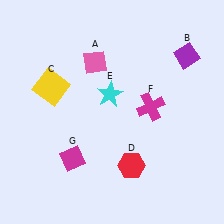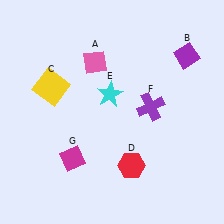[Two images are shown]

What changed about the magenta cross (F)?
In Image 1, F is magenta. In Image 2, it changed to purple.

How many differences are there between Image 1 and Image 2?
There is 1 difference between the two images.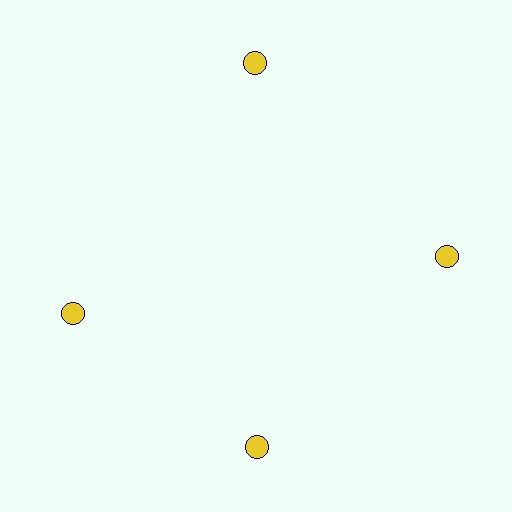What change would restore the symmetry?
The symmetry would be restored by rotating it back into even spacing with its neighbors so that all 4 circles sit at equal angles and equal distance from the center.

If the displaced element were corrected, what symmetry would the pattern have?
It would have 4-fold rotational symmetry — the pattern would map onto itself every 90 degrees.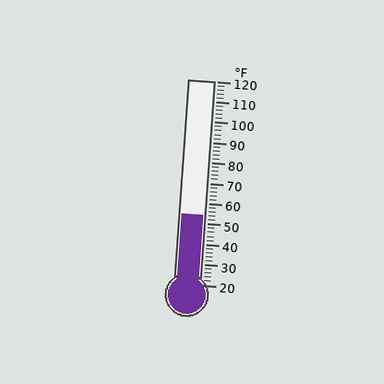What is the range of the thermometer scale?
The thermometer scale ranges from 20°F to 120°F.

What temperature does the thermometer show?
The thermometer shows approximately 54°F.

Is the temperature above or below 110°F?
The temperature is below 110°F.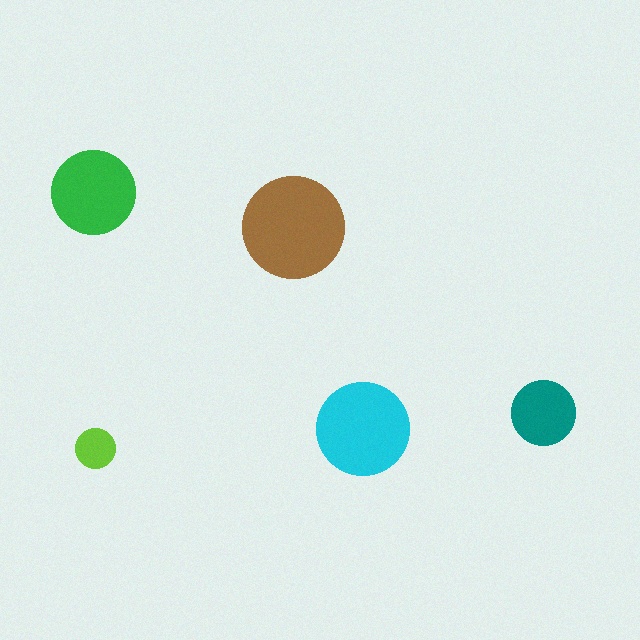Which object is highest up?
The green circle is topmost.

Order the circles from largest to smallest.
the brown one, the cyan one, the green one, the teal one, the lime one.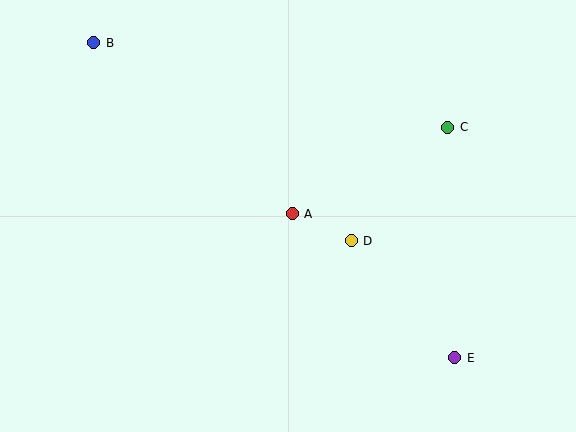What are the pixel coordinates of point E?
Point E is at (455, 358).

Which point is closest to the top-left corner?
Point B is closest to the top-left corner.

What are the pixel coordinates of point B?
Point B is at (94, 43).